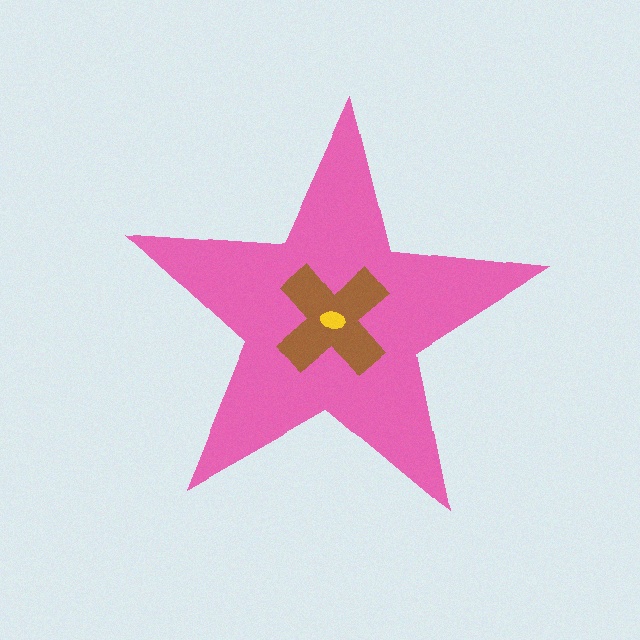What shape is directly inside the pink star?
The brown cross.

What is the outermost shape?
The pink star.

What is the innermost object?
The yellow ellipse.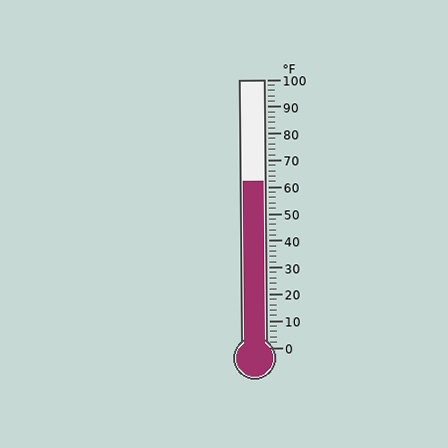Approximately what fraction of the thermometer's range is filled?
The thermometer is filled to approximately 60% of its range.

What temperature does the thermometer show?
The thermometer shows approximately 62°F.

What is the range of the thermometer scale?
The thermometer scale ranges from 0°F to 100°F.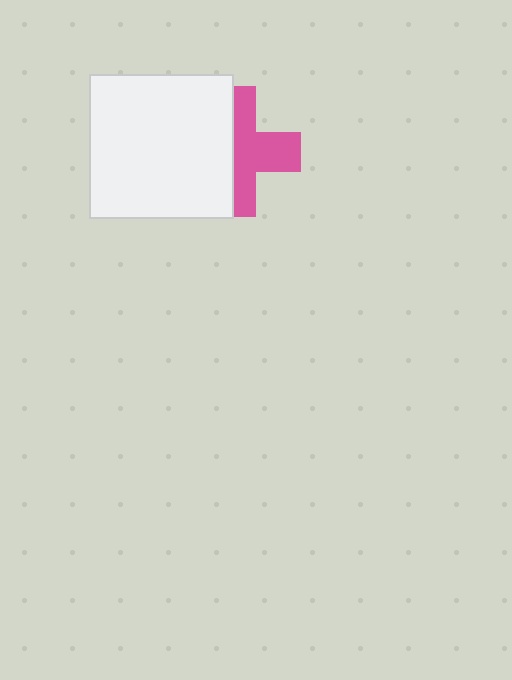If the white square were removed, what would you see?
You would see the complete pink cross.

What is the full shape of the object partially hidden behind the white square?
The partially hidden object is a pink cross.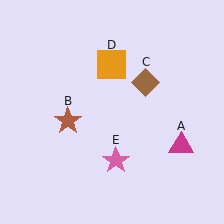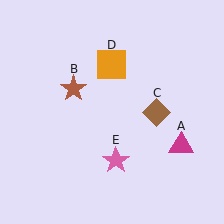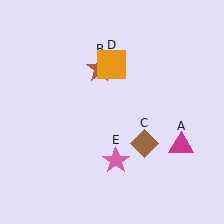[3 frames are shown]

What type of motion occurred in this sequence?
The brown star (object B), brown diamond (object C) rotated clockwise around the center of the scene.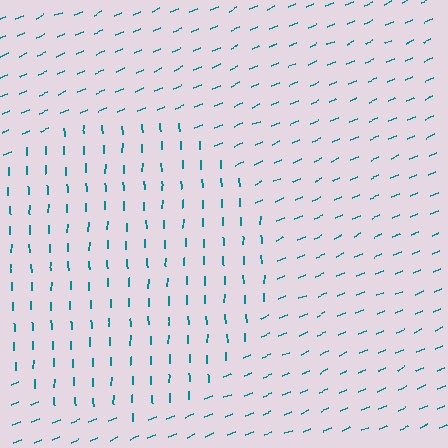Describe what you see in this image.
The image is filled with small teal line segments. A circle region in the image has lines oriented differently from the surrounding lines, creating a visible texture boundary.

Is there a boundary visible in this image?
Yes, there is a texture boundary formed by a change in line orientation.